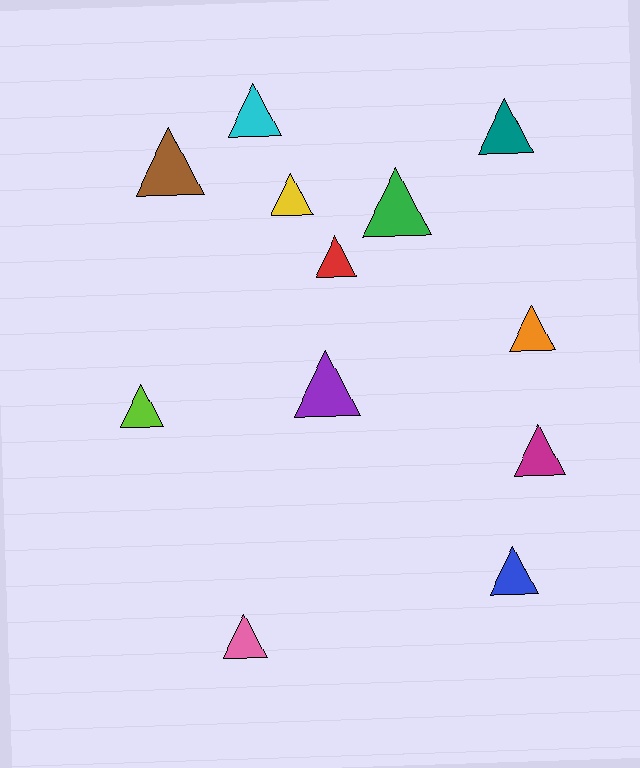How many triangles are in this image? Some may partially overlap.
There are 12 triangles.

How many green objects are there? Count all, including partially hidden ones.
There is 1 green object.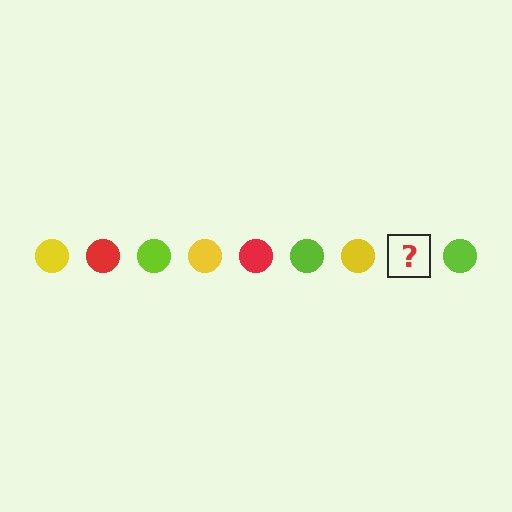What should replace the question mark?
The question mark should be replaced with a red circle.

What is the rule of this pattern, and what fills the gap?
The rule is that the pattern cycles through yellow, red, lime circles. The gap should be filled with a red circle.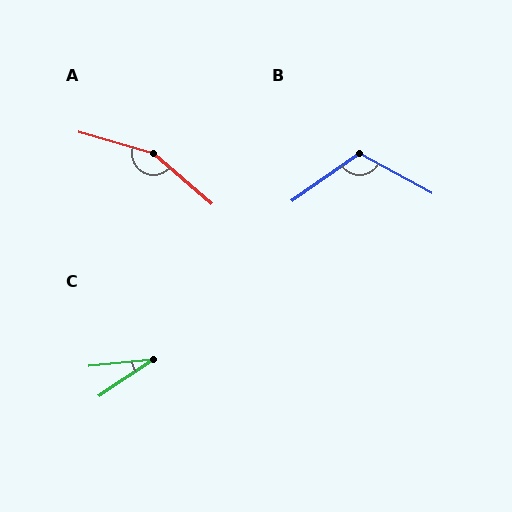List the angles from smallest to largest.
C (28°), B (117°), A (156°).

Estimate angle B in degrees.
Approximately 117 degrees.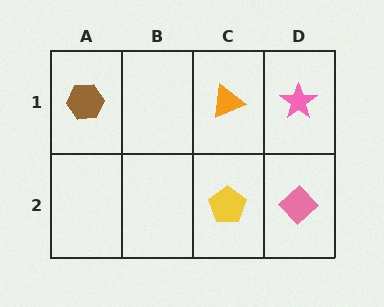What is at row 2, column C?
A yellow pentagon.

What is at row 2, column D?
A pink diamond.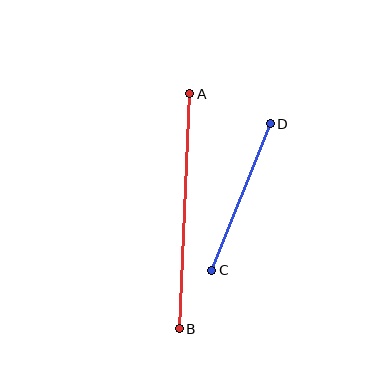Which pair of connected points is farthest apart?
Points A and B are farthest apart.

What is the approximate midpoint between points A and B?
The midpoint is at approximately (184, 211) pixels.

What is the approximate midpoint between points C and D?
The midpoint is at approximately (241, 197) pixels.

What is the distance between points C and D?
The distance is approximately 158 pixels.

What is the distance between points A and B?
The distance is approximately 235 pixels.